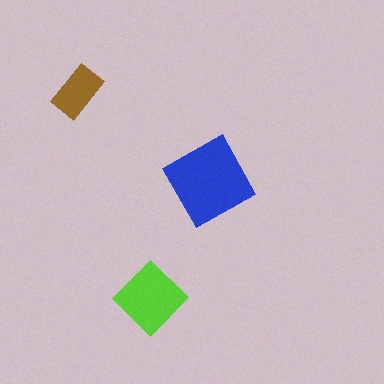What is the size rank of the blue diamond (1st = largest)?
1st.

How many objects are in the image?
There are 3 objects in the image.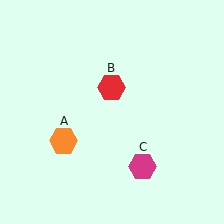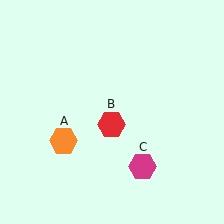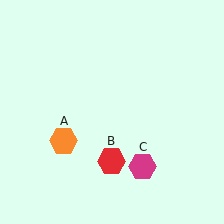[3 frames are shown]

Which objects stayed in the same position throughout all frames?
Orange hexagon (object A) and magenta hexagon (object C) remained stationary.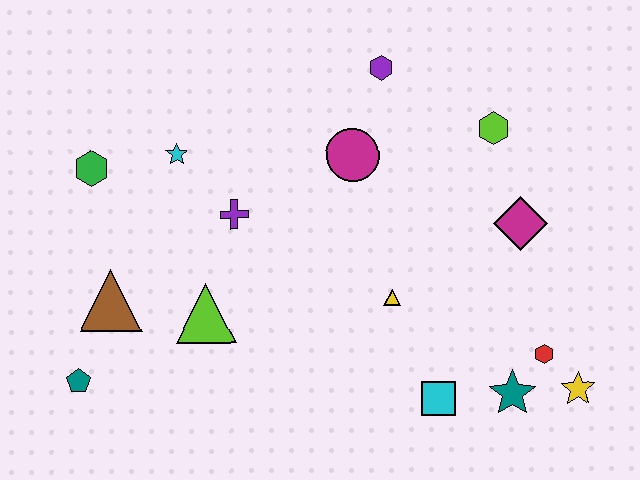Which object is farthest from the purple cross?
The yellow star is farthest from the purple cross.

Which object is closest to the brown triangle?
The teal pentagon is closest to the brown triangle.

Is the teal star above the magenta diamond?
No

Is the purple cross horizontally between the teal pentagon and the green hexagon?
No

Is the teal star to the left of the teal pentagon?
No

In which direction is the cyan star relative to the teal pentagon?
The cyan star is above the teal pentagon.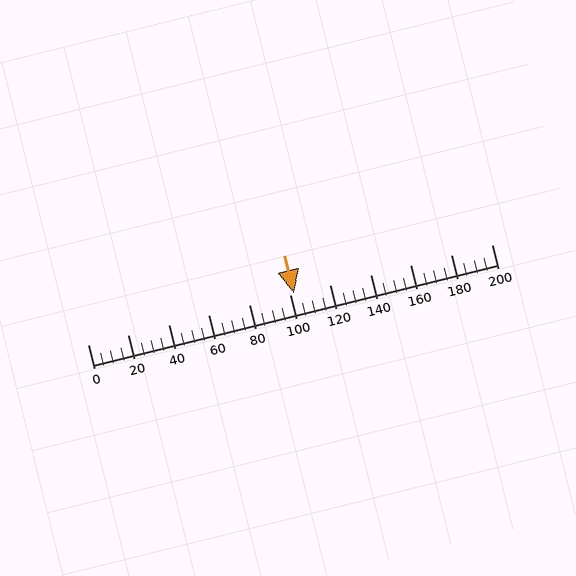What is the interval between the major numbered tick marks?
The major tick marks are spaced 20 units apart.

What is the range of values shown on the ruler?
The ruler shows values from 0 to 200.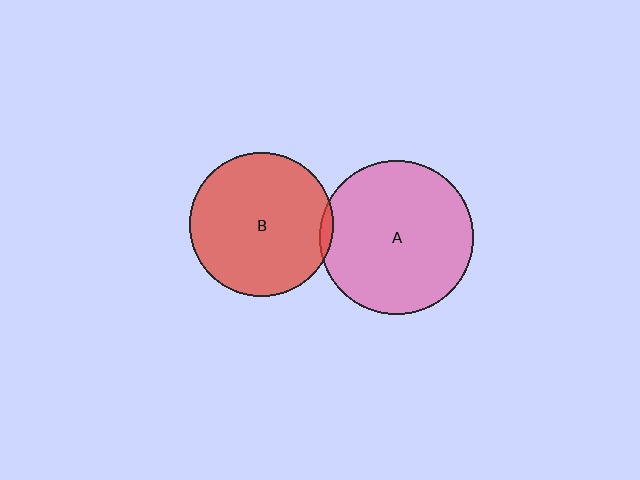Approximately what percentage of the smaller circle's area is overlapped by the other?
Approximately 5%.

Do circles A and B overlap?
Yes.